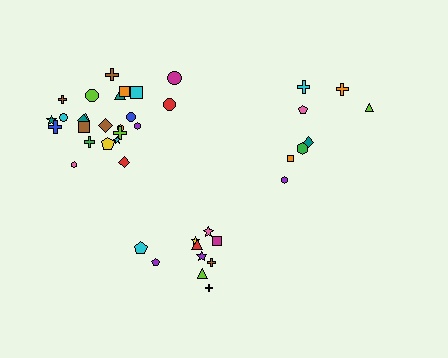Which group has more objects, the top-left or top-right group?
The top-left group.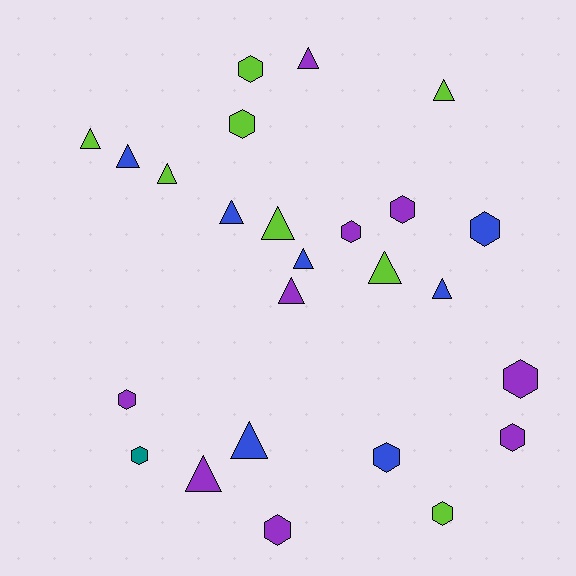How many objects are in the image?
There are 25 objects.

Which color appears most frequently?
Purple, with 9 objects.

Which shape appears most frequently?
Triangle, with 13 objects.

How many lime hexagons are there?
There are 3 lime hexagons.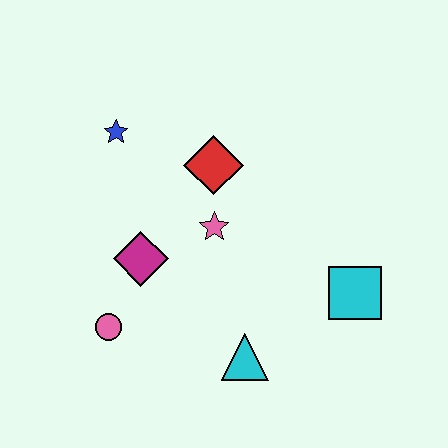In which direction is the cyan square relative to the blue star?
The cyan square is to the right of the blue star.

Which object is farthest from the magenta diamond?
The cyan square is farthest from the magenta diamond.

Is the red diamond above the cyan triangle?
Yes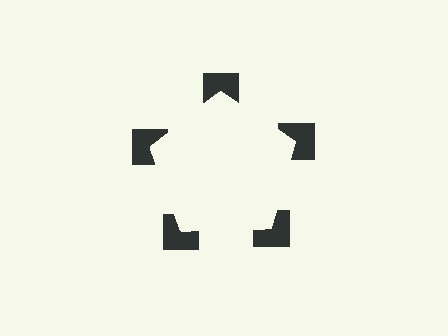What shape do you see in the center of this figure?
An illusory pentagon — its edges are inferred from the aligned wedge cuts in the notched squares, not physically drawn.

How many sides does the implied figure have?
5 sides.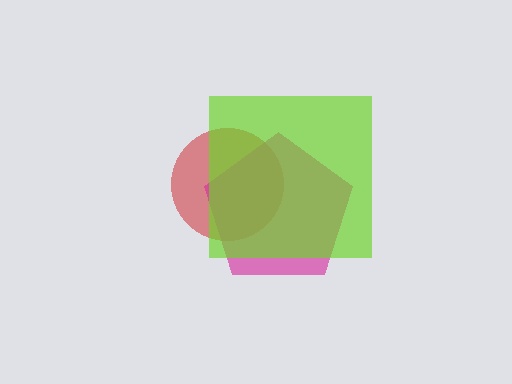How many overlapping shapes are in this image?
There are 3 overlapping shapes in the image.